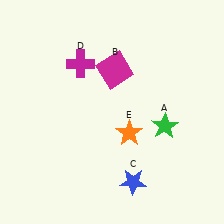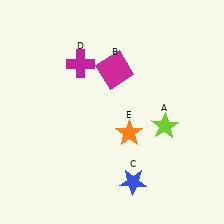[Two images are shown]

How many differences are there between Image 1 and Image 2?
There is 1 difference between the two images.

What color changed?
The star (A) changed from green in Image 1 to lime in Image 2.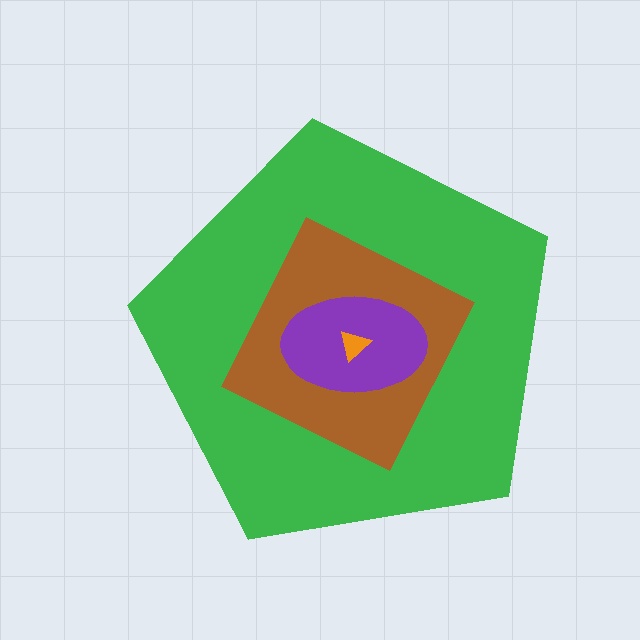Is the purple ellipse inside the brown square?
Yes.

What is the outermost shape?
The green pentagon.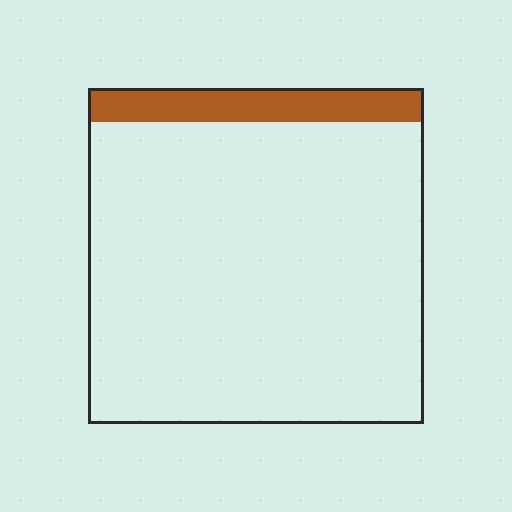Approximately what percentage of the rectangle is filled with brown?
Approximately 10%.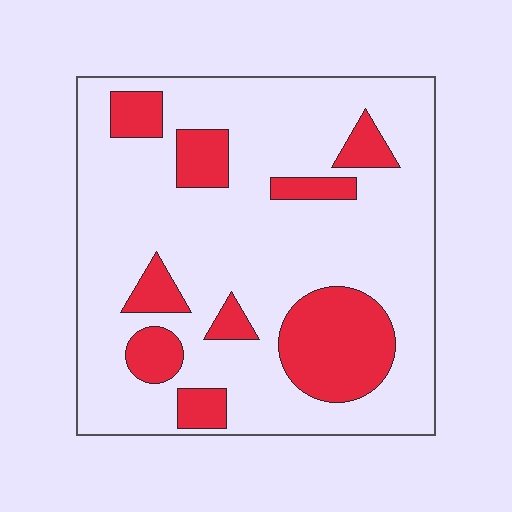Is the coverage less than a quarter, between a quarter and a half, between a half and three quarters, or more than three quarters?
Less than a quarter.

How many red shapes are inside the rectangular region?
9.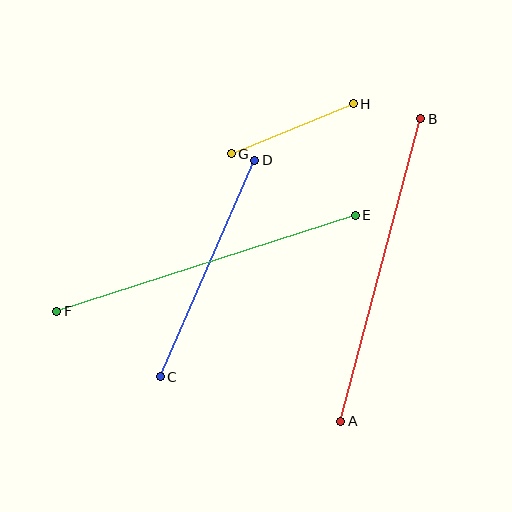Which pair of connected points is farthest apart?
Points E and F are farthest apart.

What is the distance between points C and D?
The distance is approximately 236 pixels.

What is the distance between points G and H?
The distance is approximately 132 pixels.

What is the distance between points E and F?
The distance is approximately 313 pixels.